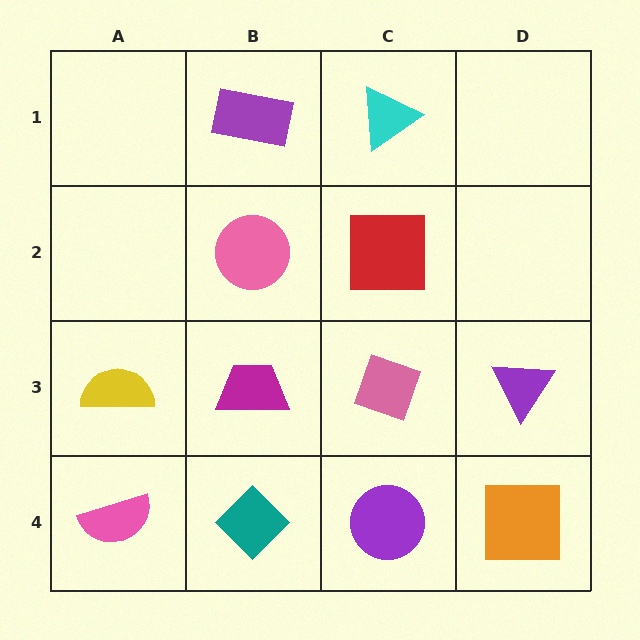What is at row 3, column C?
A pink diamond.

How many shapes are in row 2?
2 shapes.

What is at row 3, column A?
A yellow semicircle.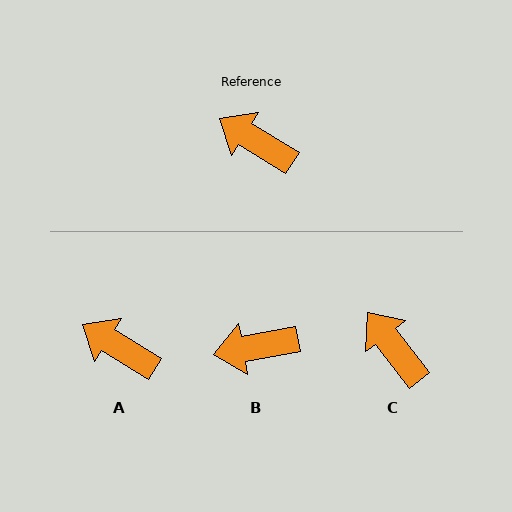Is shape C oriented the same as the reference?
No, it is off by about 21 degrees.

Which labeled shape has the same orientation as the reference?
A.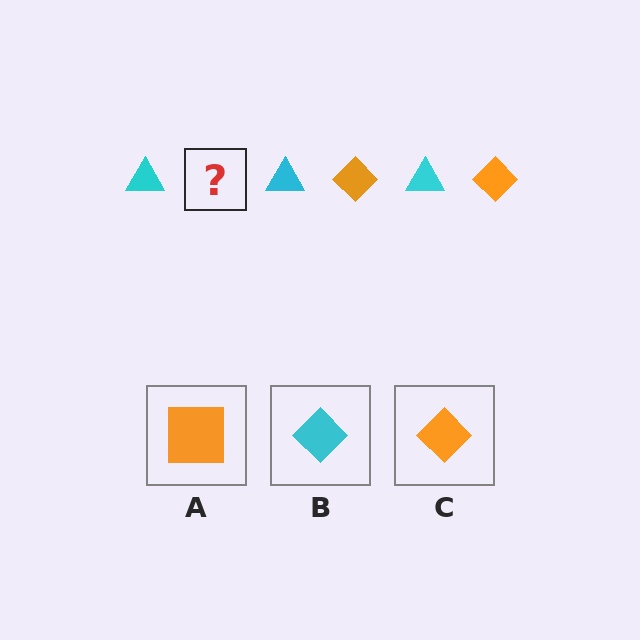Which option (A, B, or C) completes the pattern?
C.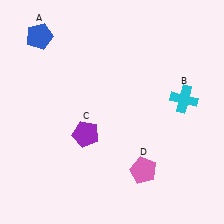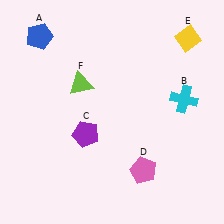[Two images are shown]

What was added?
A yellow diamond (E), a lime triangle (F) were added in Image 2.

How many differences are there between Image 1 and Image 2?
There are 2 differences between the two images.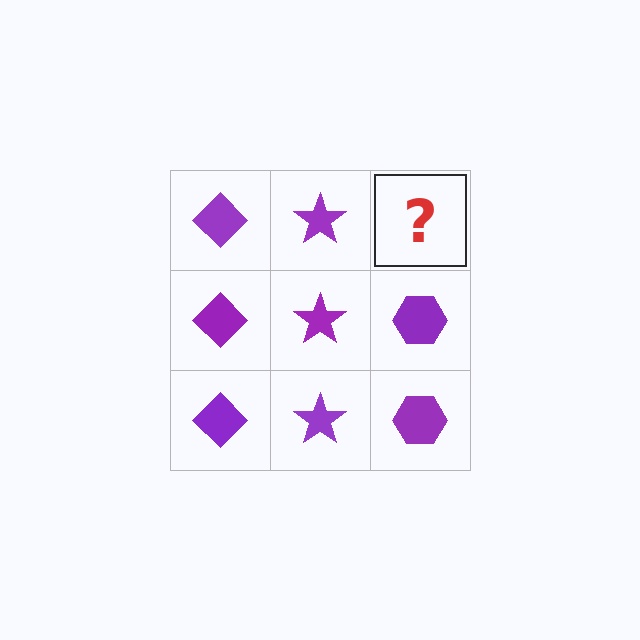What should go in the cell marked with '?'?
The missing cell should contain a purple hexagon.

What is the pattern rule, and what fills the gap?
The rule is that each column has a consistent shape. The gap should be filled with a purple hexagon.